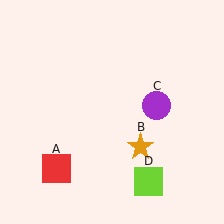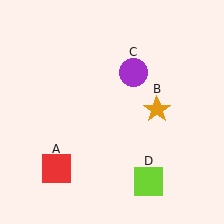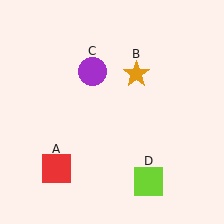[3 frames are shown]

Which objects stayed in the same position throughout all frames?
Red square (object A) and lime square (object D) remained stationary.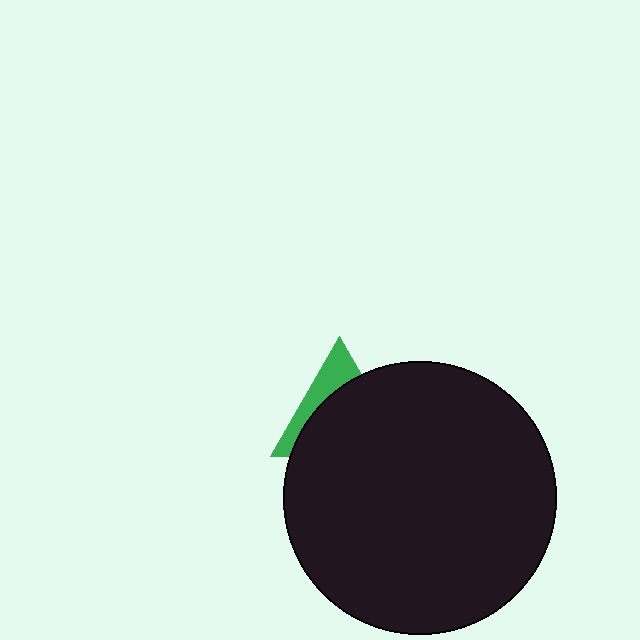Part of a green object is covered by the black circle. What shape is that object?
It is a triangle.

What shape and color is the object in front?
The object in front is a black circle.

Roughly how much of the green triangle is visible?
A small part of it is visible (roughly 31%).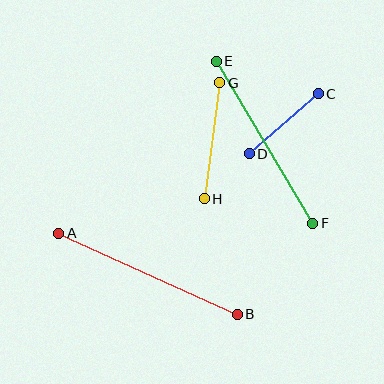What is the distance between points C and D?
The distance is approximately 92 pixels.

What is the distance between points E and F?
The distance is approximately 188 pixels.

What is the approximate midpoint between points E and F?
The midpoint is at approximately (265, 142) pixels.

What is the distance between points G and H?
The distance is approximately 117 pixels.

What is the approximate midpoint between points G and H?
The midpoint is at approximately (212, 141) pixels.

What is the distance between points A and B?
The distance is approximately 196 pixels.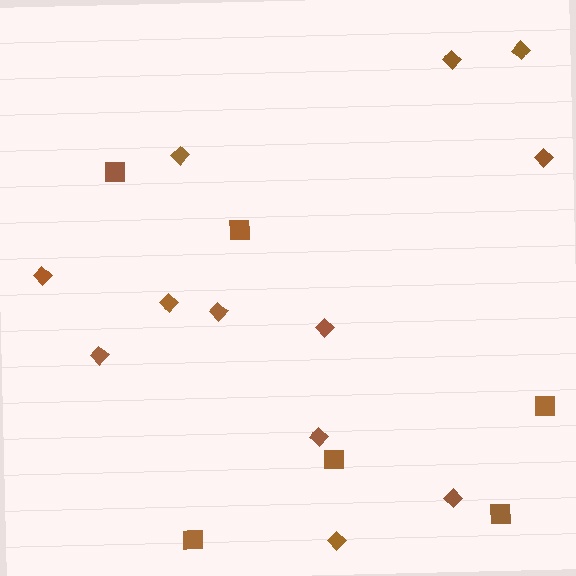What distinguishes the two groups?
There are 2 groups: one group of diamonds (12) and one group of squares (6).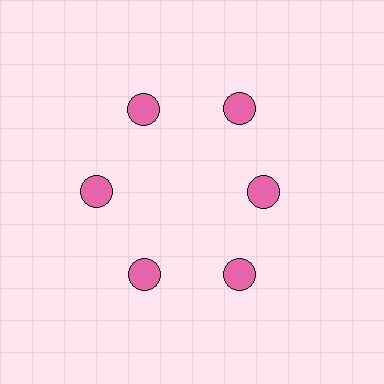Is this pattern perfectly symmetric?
No. The 6 pink circles are arranged in a ring, but one element near the 3 o'clock position is pulled inward toward the center, breaking the 6-fold rotational symmetry.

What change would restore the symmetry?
The symmetry would be restored by moving it outward, back onto the ring so that all 6 circles sit at equal angles and equal distance from the center.